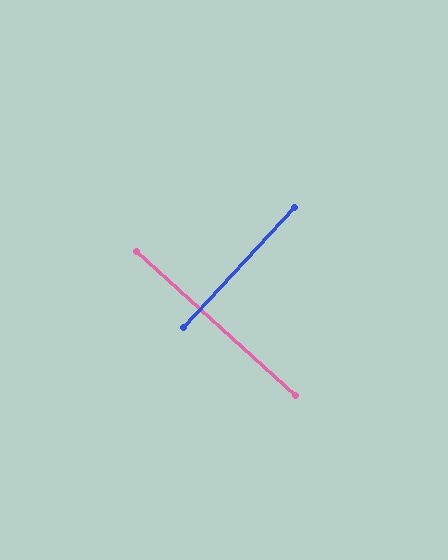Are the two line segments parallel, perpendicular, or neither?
Perpendicular — they meet at approximately 90°.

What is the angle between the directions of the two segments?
Approximately 90 degrees.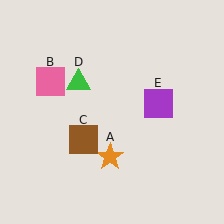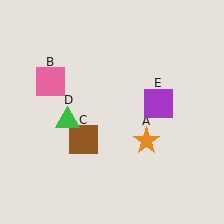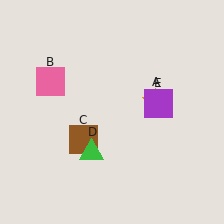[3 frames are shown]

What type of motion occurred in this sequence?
The orange star (object A), green triangle (object D) rotated counterclockwise around the center of the scene.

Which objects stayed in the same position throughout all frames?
Pink square (object B) and brown square (object C) and purple square (object E) remained stationary.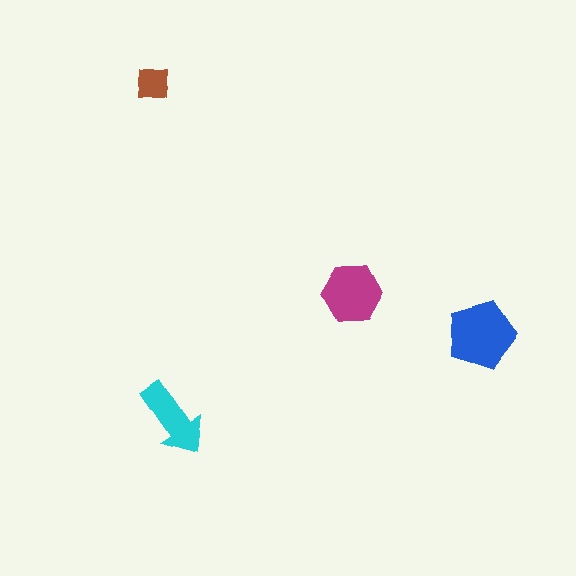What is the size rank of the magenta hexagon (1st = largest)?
2nd.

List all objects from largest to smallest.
The blue pentagon, the magenta hexagon, the cyan arrow, the brown square.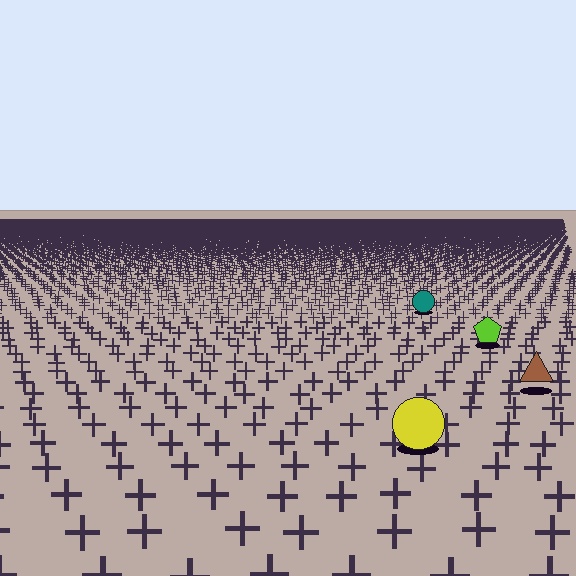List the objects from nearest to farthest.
From nearest to farthest: the yellow circle, the brown triangle, the lime pentagon, the teal circle.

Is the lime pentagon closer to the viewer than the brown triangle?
No. The brown triangle is closer — you can tell from the texture gradient: the ground texture is coarser near it.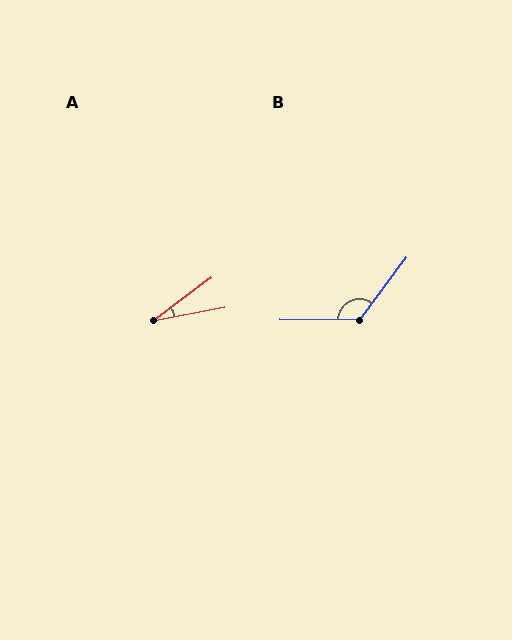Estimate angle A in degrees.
Approximately 26 degrees.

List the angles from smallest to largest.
A (26°), B (126°).